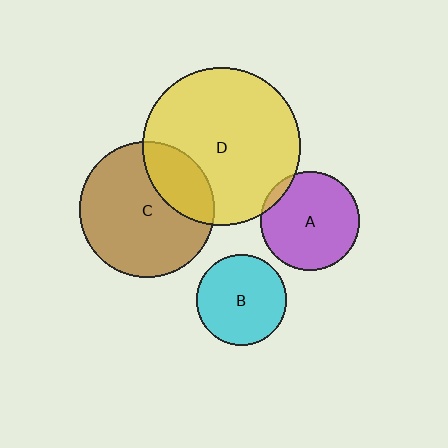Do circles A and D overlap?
Yes.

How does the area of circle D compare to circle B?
Approximately 3.0 times.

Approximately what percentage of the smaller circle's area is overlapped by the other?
Approximately 5%.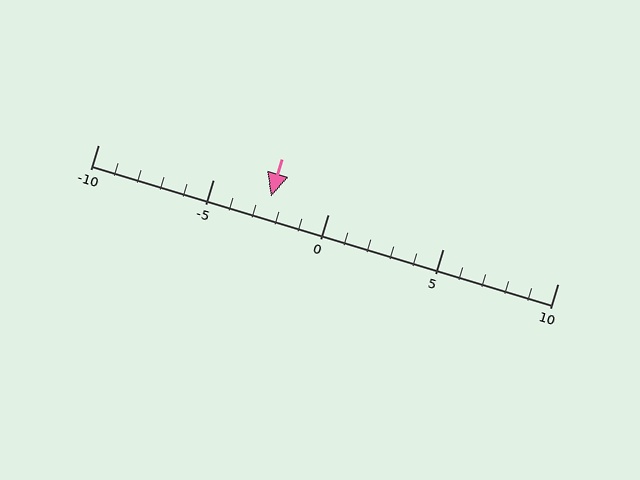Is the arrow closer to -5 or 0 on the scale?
The arrow is closer to 0.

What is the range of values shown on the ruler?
The ruler shows values from -10 to 10.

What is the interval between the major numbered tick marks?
The major tick marks are spaced 5 units apart.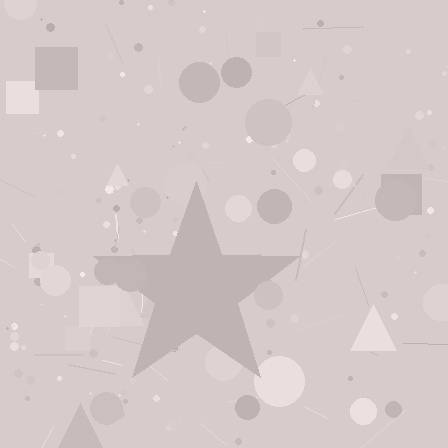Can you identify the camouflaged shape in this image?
The camouflaged shape is a star.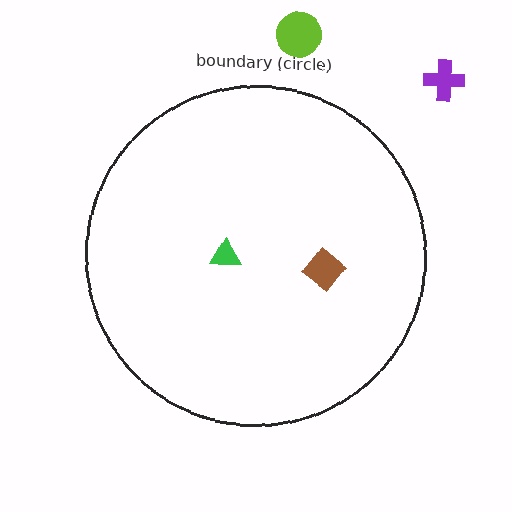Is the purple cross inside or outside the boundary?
Outside.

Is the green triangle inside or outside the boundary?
Inside.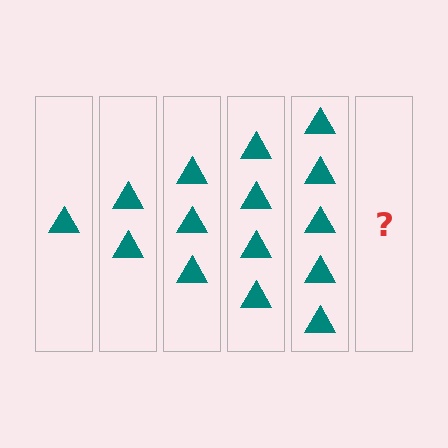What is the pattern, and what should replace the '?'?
The pattern is that each step adds one more triangle. The '?' should be 6 triangles.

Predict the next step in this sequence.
The next step is 6 triangles.